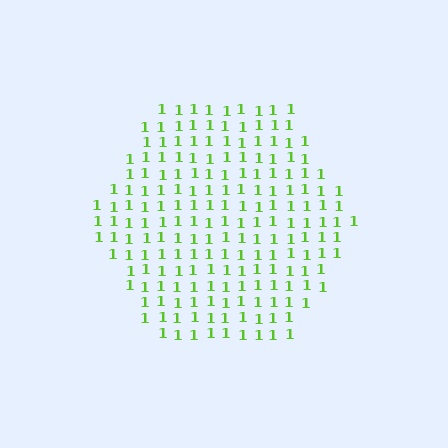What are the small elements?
The small elements are digit 1's.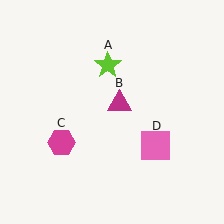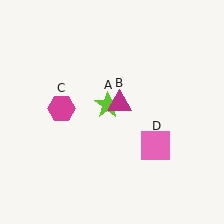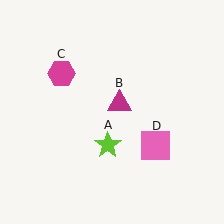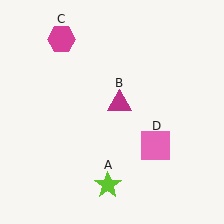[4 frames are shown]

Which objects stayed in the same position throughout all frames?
Magenta triangle (object B) and pink square (object D) remained stationary.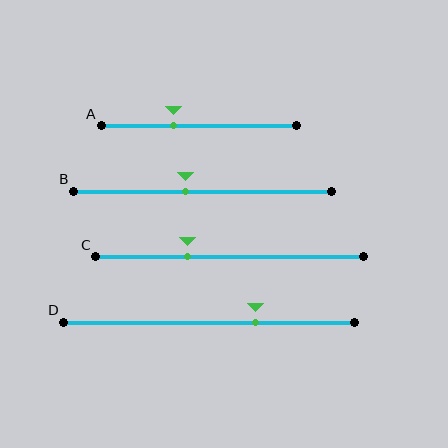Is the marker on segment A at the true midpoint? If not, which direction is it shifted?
No, the marker on segment A is shifted to the left by about 13% of the segment length.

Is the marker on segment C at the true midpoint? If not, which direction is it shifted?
No, the marker on segment C is shifted to the left by about 16% of the segment length.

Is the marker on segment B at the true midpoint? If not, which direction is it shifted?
No, the marker on segment B is shifted to the left by about 7% of the segment length.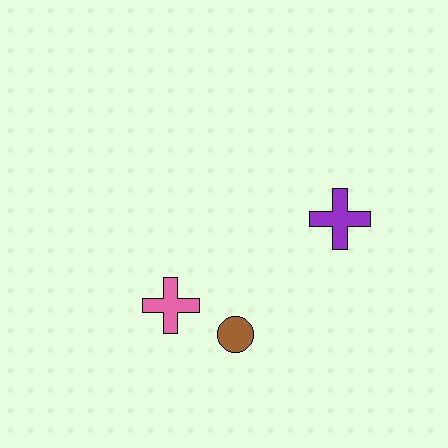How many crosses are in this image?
There are 2 crosses.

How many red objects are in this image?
There are no red objects.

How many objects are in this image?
There are 3 objects.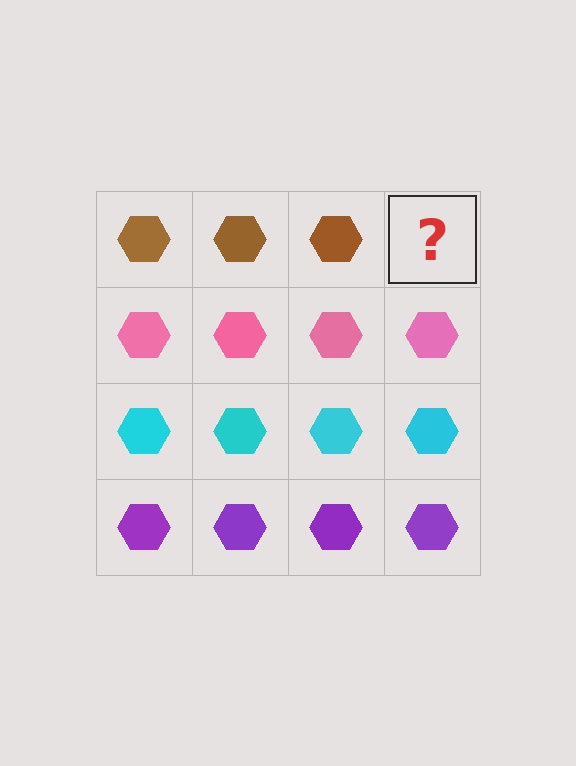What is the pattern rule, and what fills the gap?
The rule is that each row has a consistent color. The gap should be filled with a brown hexagon.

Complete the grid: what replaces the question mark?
The question mark should be replaced with a brown hexagon.